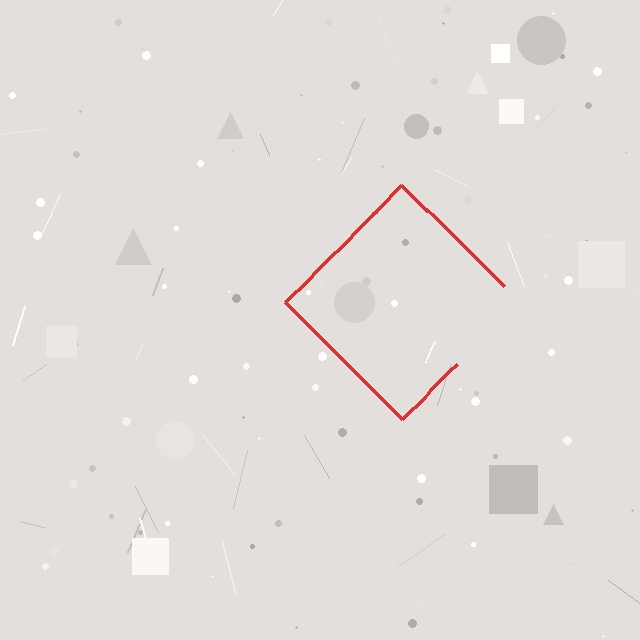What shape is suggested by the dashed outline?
The dashed outline suggests a diamond.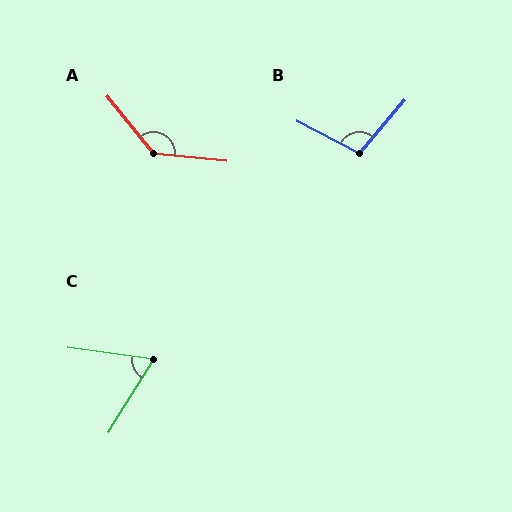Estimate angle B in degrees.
Approximately 103 degrees.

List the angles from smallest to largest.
C (66°), B (103°), A (135°).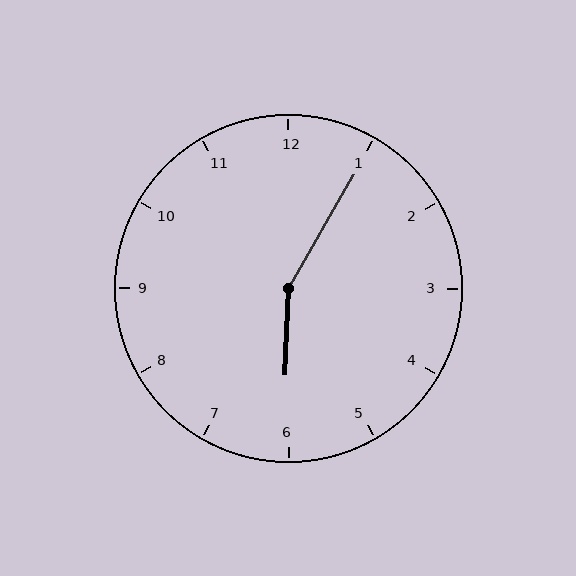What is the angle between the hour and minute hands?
Approximately 152 degrees.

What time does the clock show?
6:05.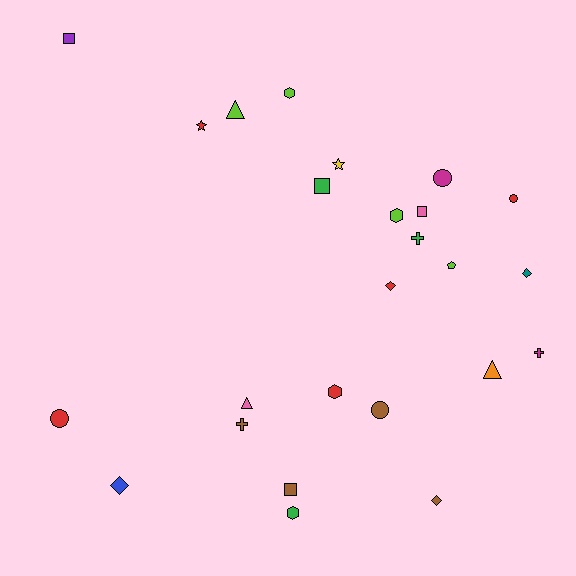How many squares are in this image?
There are 4 squares.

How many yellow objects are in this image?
There is 1 yellow object.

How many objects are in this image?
There are 25 objects.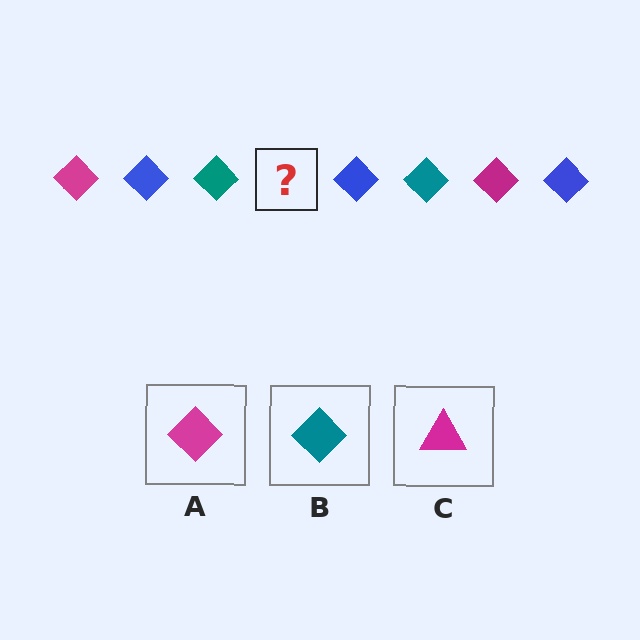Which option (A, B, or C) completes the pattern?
A.